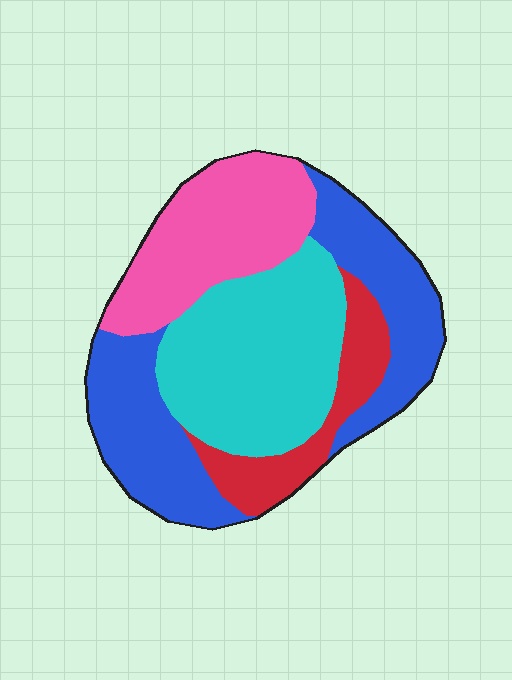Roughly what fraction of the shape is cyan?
Cyan covers roughly 30% of the shape.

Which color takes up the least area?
Red, at roughly 10%.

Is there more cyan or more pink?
Cyan.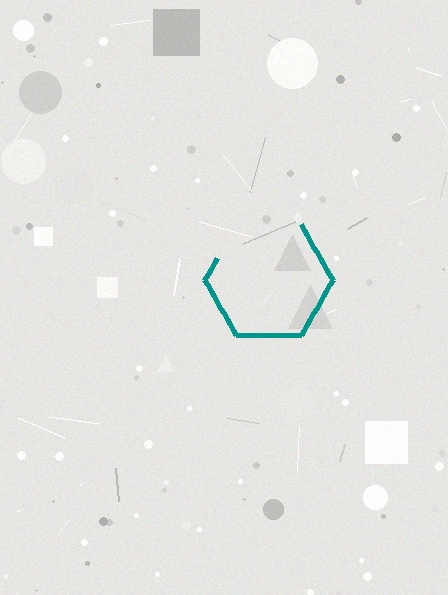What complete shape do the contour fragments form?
The contour fragments form a hexagon.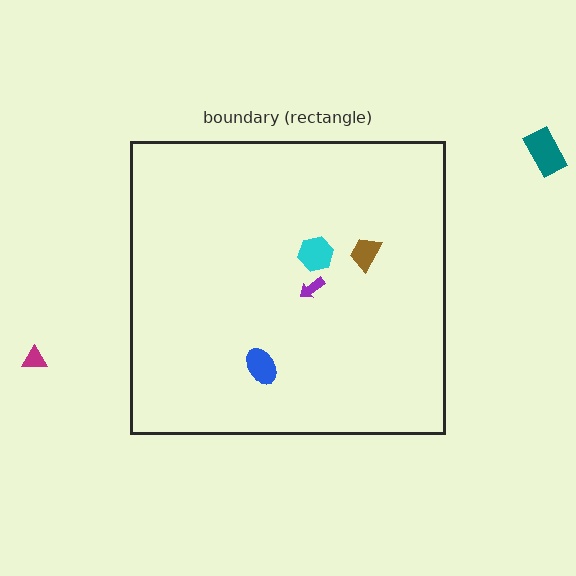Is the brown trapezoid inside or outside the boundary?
Inside.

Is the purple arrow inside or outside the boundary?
Inside.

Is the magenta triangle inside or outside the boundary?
Outside.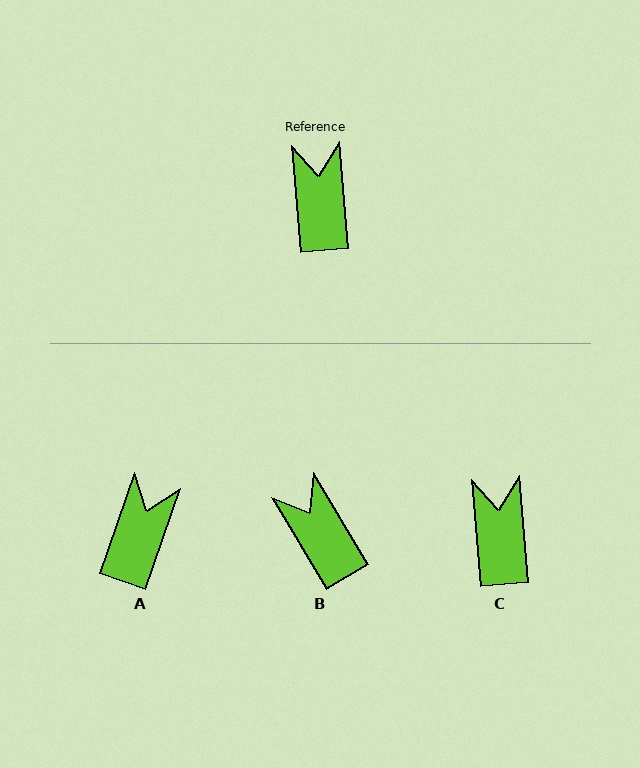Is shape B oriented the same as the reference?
No, it is off by about 25 degrees.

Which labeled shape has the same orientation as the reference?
C.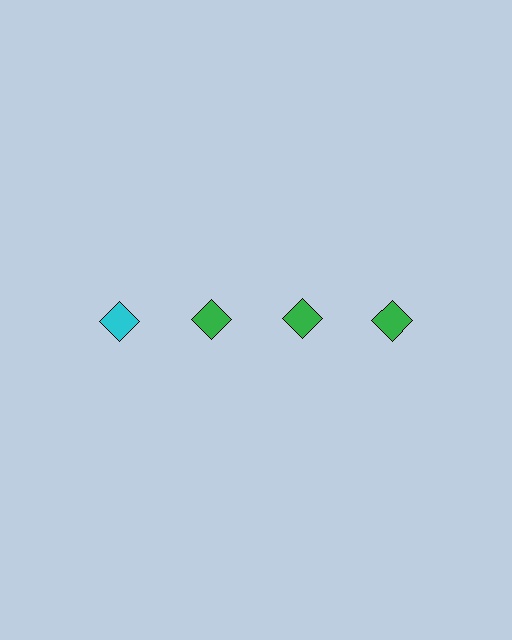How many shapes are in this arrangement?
There are 4 shapes arranged in a grid pattern.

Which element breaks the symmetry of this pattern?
The cyan diamond in the top row, leftmost column breaks the symmetry. All other shapes are green diamonds.